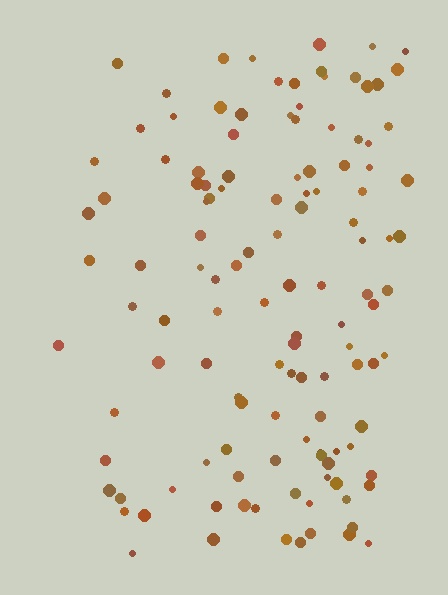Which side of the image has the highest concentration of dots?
The right.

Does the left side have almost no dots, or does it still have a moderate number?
Still a moderate number, just noticeably fewer than the right.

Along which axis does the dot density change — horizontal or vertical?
Horizontal.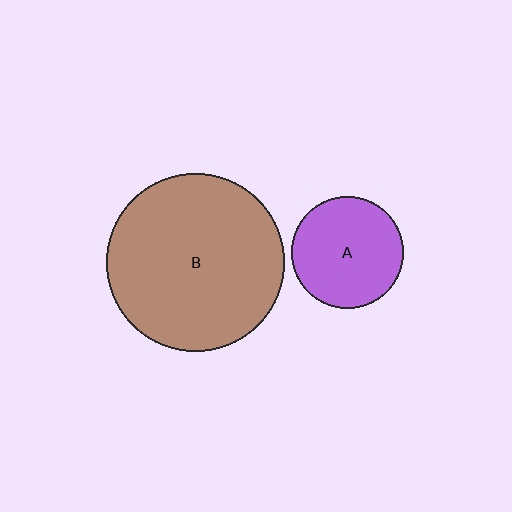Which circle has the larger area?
Circle B (brown).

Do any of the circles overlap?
No, none of the circles overlap.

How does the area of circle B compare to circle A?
Approximately 2.6 times.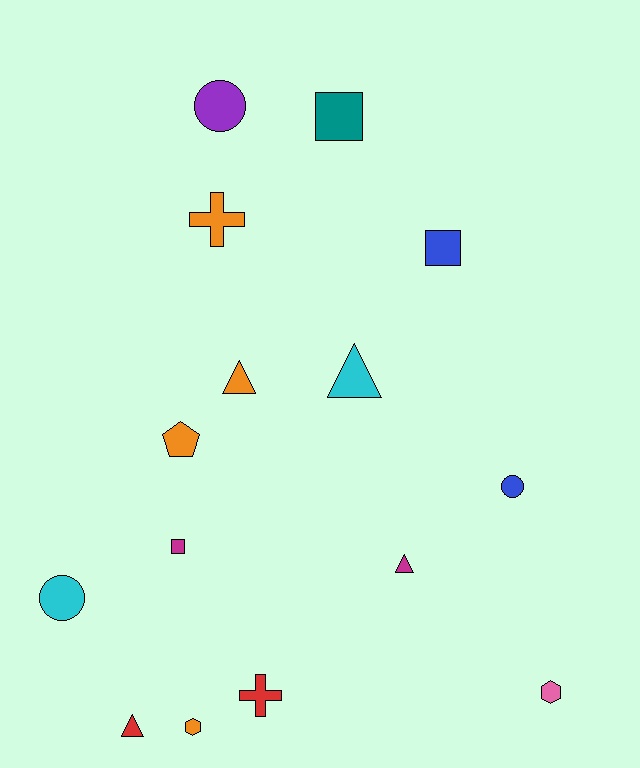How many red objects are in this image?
There are 2 red objects.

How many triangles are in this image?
There are 4 triangles.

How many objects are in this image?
There are 15 objects.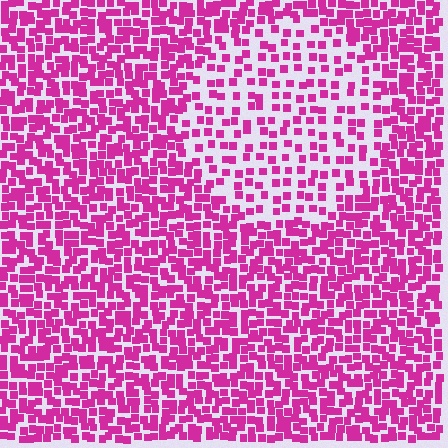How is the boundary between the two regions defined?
The boundary is defined by a change in element density (approximately 2.1x ratio). All elements are the same color, size, and shape.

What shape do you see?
I see a circle.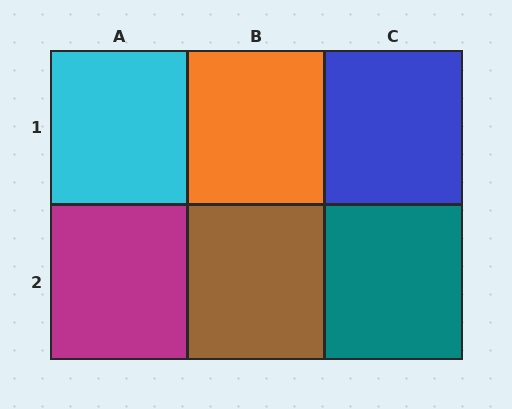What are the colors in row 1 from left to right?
Cyan, orange, blue.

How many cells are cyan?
1 cell is cyan.